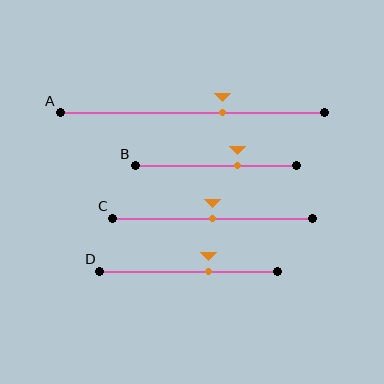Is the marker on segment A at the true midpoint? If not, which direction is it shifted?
No, the marker on segment A is shifted to the right by about 12% of the segment length.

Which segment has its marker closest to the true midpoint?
Segment C has its marker closest to the true midpoint.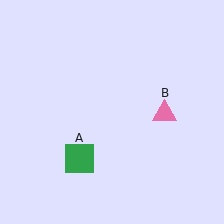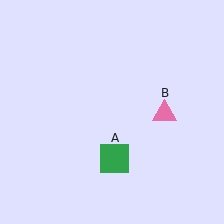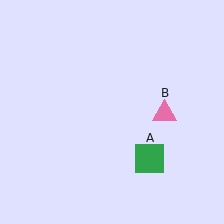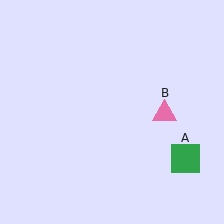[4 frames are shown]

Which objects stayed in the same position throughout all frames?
Pink triangle (object B) remained stationary.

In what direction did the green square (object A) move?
The green square (object A) moved right.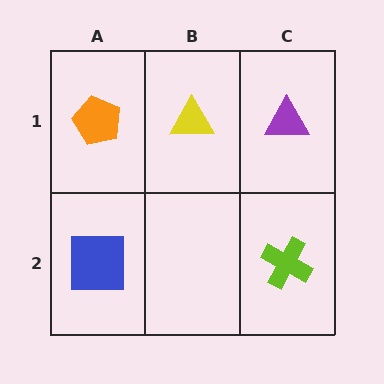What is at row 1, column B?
A yellow triangle.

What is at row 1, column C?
A purple triangle.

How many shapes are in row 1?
3 shapes.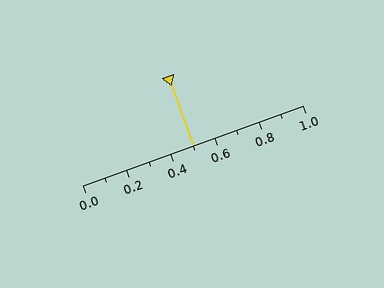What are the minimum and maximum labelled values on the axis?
The axis runs from 0.0 to 1.0.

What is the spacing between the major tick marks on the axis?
The major ticks are spaced 0.2 apart.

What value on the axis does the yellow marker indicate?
The marker indicates approximately 0.5.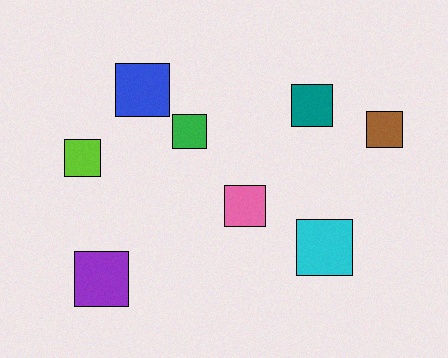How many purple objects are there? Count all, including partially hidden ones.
There is 1 purple object.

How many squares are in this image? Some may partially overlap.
There are 8 squares.